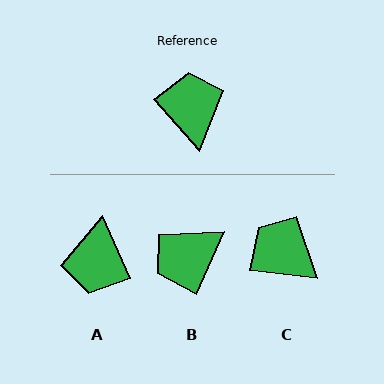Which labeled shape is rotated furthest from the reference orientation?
A, about 162 degrees away.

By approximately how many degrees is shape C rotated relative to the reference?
Approximately 41 degrees counter-clockwise.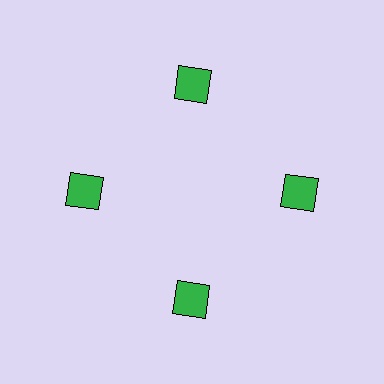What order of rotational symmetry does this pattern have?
This pattern has 4-fold rotational symmetry.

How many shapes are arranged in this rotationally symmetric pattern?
There are 4 shapes, arranged in 4 groups of 1.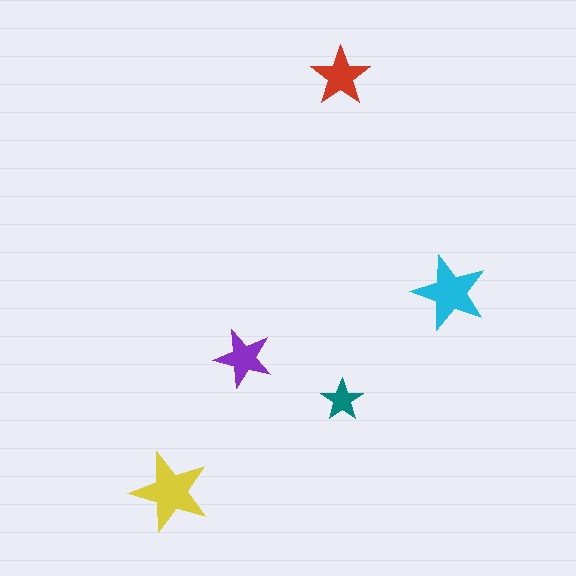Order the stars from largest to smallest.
the yellow one, the cyan one, the red one, the purple one, the teal one.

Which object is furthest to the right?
The cyan star is rightmost.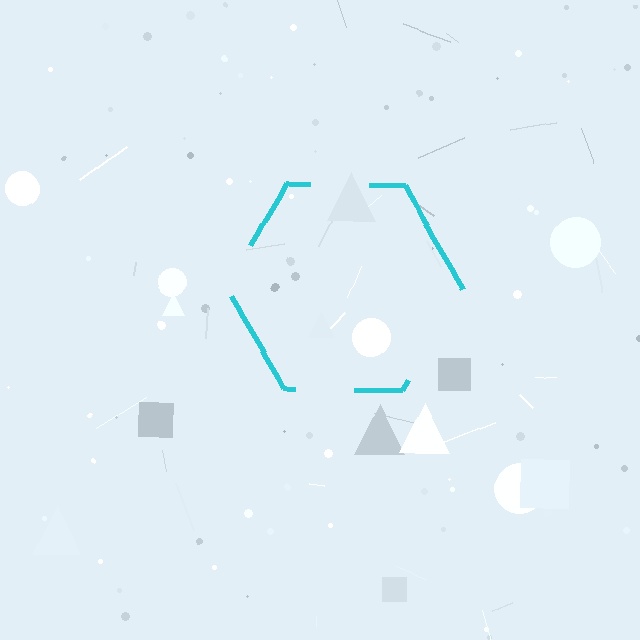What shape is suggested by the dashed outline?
The dashed outline suggests a hexagon.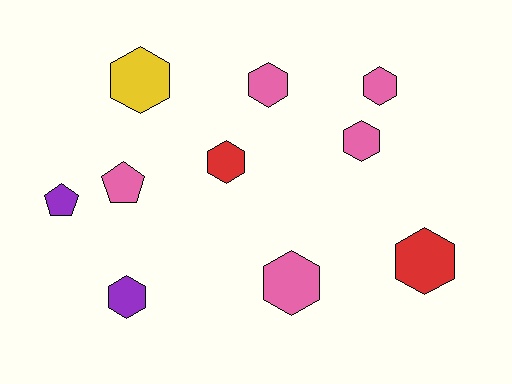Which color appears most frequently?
Pink, with 5 objects.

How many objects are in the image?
There are 10 objects.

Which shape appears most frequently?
Hexagon, with 8 objects.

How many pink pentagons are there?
There is 1 pink pentagon.